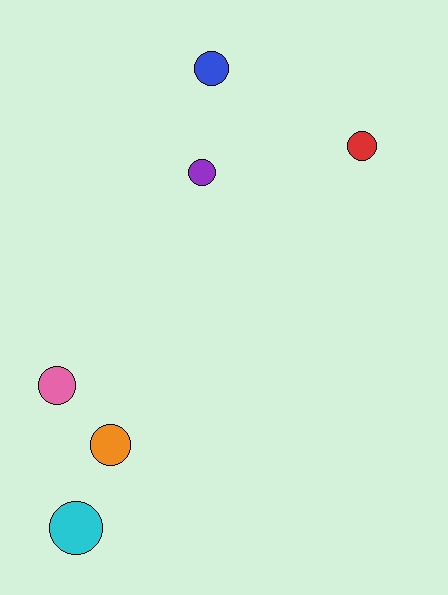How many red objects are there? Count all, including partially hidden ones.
There is 1 red object.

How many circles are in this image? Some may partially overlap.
There are 6 circles.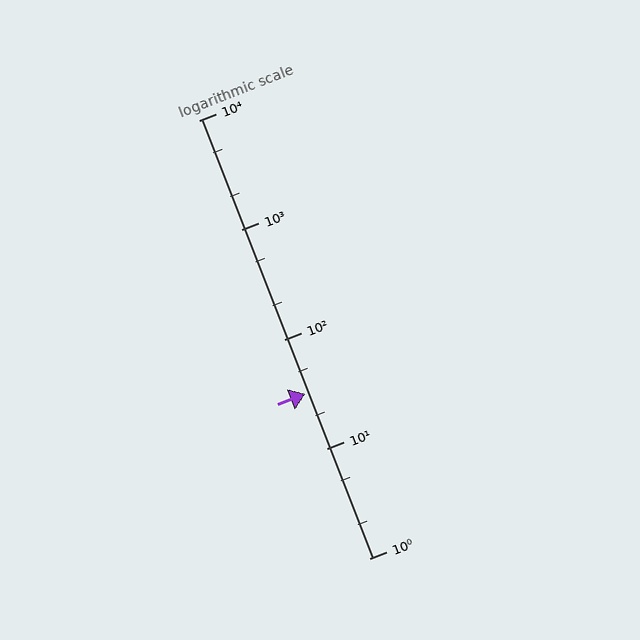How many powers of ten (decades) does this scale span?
The scale spans 4 decades, from 1 to 10000.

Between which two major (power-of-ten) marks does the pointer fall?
The pointer is between 10 and 100.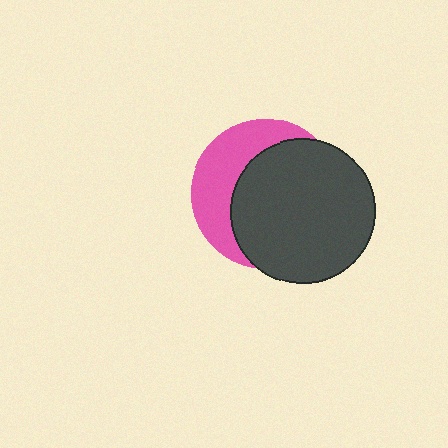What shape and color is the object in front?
The object in front is a dark gray circle.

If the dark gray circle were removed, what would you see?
You would see the complete pink circle.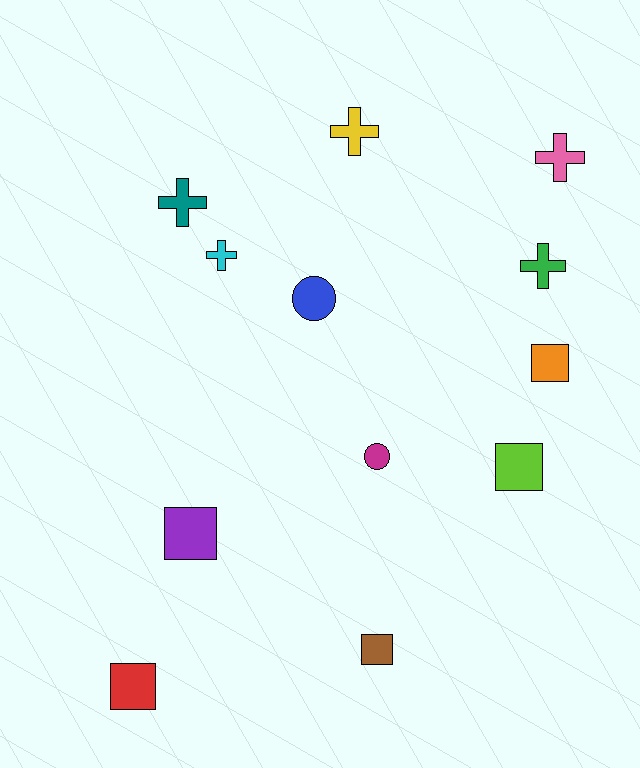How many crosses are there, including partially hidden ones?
There are 5 crosses.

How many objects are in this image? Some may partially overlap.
There are 12 objects.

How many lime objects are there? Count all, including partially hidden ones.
There is 1 lime object.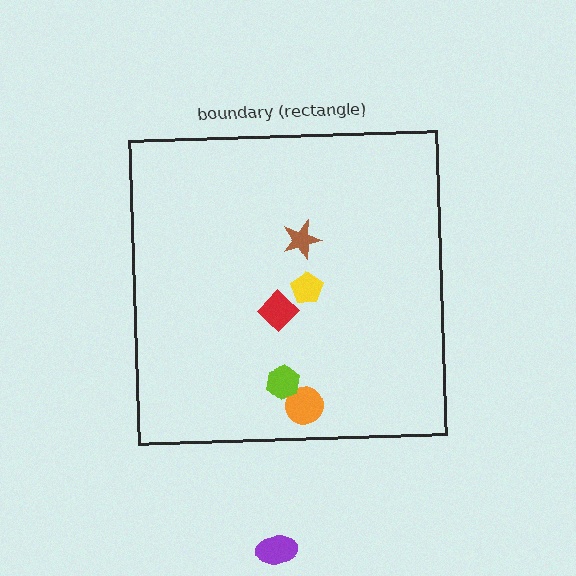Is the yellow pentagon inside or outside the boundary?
Inside.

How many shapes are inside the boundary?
5 inside, 1 outside.